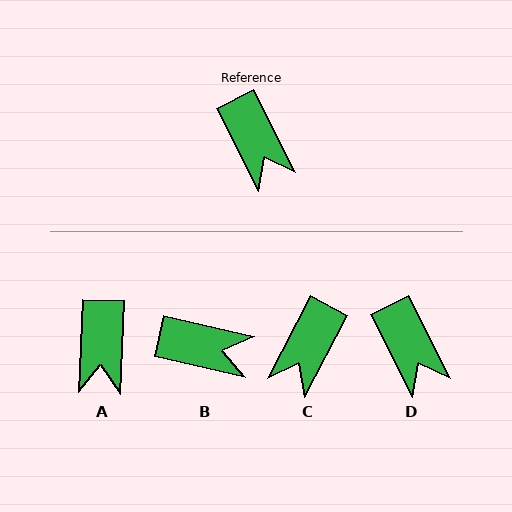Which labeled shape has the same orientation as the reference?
D.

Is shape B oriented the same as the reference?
No, it is off by about 50 degrees.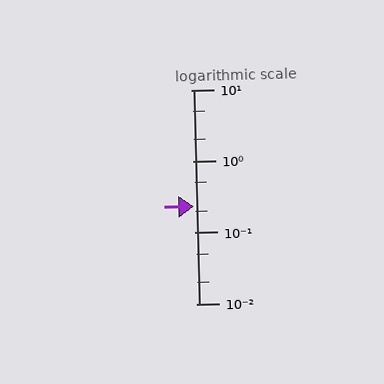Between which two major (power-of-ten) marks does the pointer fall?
The pointer is between 0.1 and 1.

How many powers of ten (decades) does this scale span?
The scale spans 3 decades, from 0.01 to 10.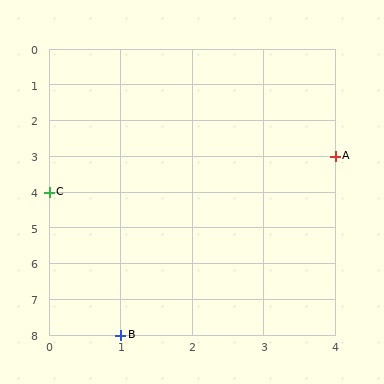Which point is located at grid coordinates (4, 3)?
Point A is at (4, 3).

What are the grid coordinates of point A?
Point A is at grid coordinates (4, 3).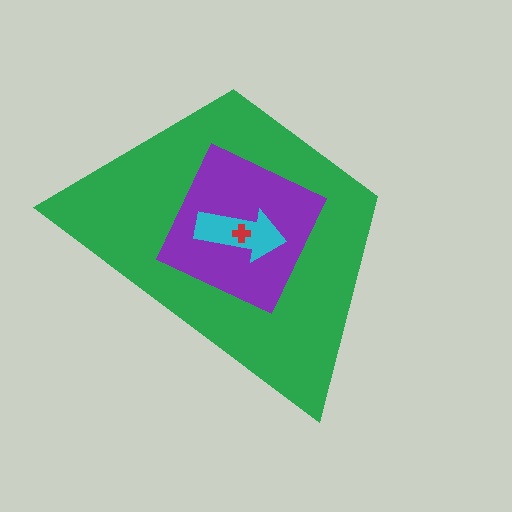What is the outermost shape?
The green trapezoid.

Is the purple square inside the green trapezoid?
Yes.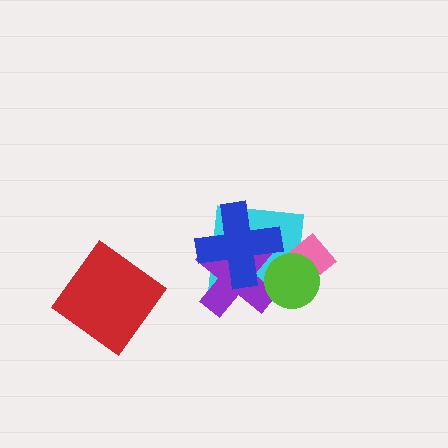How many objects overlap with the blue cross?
3 objects overlap with the blue cross.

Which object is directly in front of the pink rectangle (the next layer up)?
The purple cross is directly in front of the pink rectangle.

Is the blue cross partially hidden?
No, no other shape covers it.